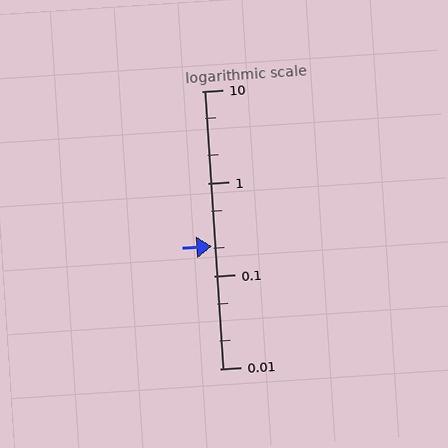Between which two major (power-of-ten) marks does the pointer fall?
The pointer is between 0.1 and 1.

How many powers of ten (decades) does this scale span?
The scale spans 3 decades, from 0.01 to 10.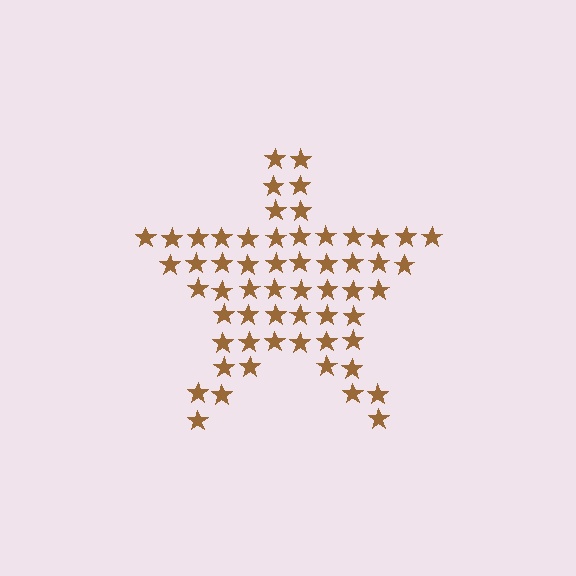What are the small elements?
The small elements are stars.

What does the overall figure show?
The overall figure shows a star.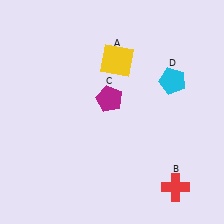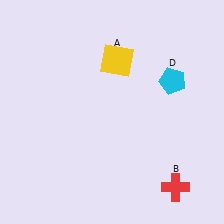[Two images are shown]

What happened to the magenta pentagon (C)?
The magenta pentagon (C) was removed in Image 2. It was in the top-left area of Image 1.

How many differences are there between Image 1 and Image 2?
There is 1 difference between the two images.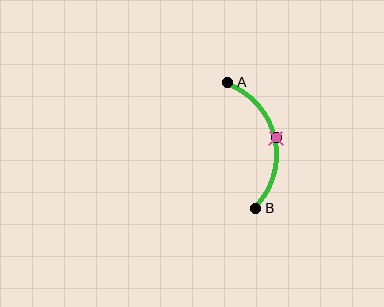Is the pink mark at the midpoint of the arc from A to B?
Yes. The pink mark lies on the arc at equal arc-length from both A and B — it is the arc midpoint.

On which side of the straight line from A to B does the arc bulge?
The arc bulges to the right of the straight line connecting A and B.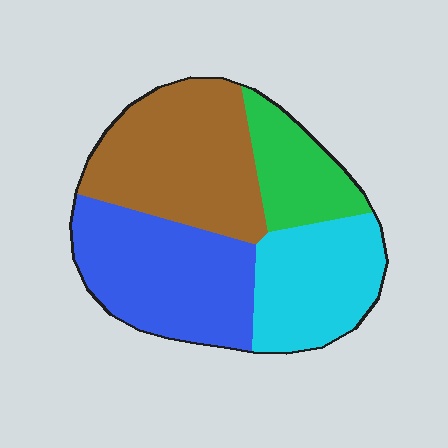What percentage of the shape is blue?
Blue takes up about one third (1/3) of the shape.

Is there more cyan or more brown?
Brown.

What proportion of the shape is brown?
Brown takes up between a quarter and a half of the shape.